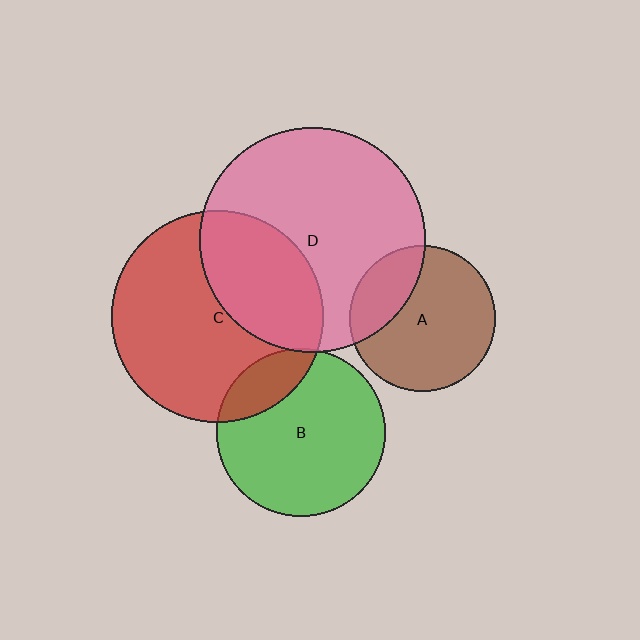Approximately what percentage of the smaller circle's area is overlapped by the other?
Approximately 5%.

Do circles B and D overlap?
Yes.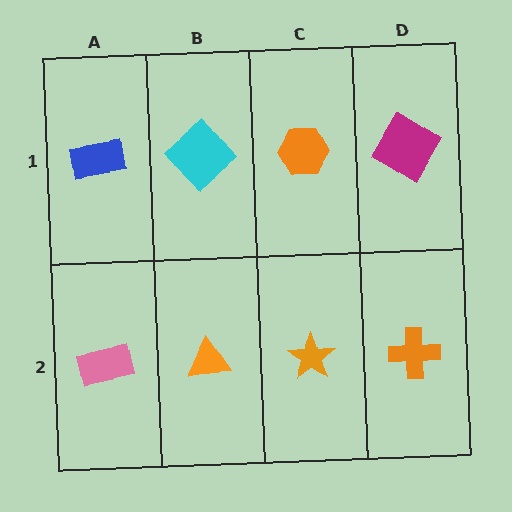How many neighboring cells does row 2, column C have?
3.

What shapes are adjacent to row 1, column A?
A pink rectangle (row 2, column A), a cyan diamond (row 1, column B).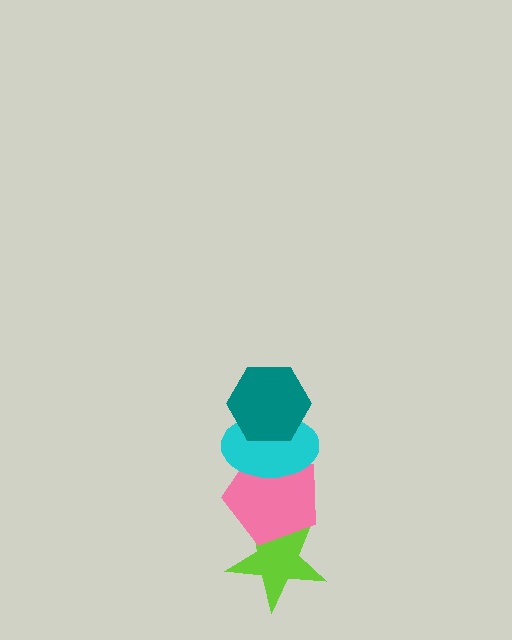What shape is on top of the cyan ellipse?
The teal hexagon is on top of the cyan ellipse.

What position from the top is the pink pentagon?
The pink pentagon is 3rd from the top.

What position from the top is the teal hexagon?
The teal hexagon is 1st from the top.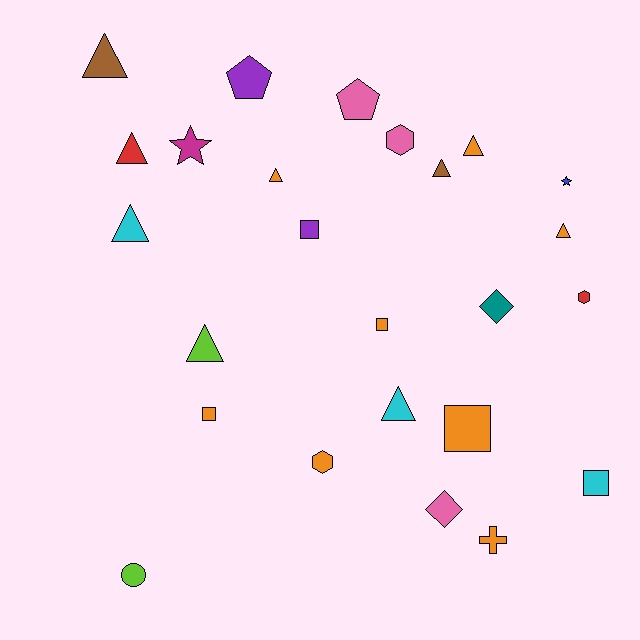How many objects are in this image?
There are 25 objects.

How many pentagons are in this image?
There are 2 pentagons.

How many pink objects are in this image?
There are 3 pink objects.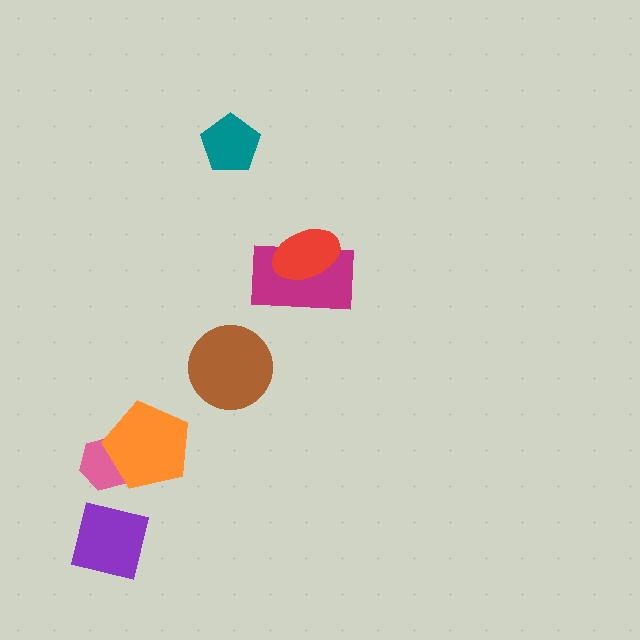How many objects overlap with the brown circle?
0 objects overlap with the brown circle.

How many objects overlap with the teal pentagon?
0 objects overlap with the teal pentagon.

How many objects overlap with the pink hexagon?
1 object overlaps with the pink hexagon.